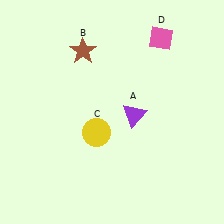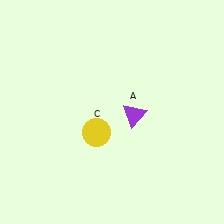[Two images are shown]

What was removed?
The brown star (B), the pink diamond (D) were removed in Image 2.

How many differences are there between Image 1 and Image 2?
There are 2 differences between the two images.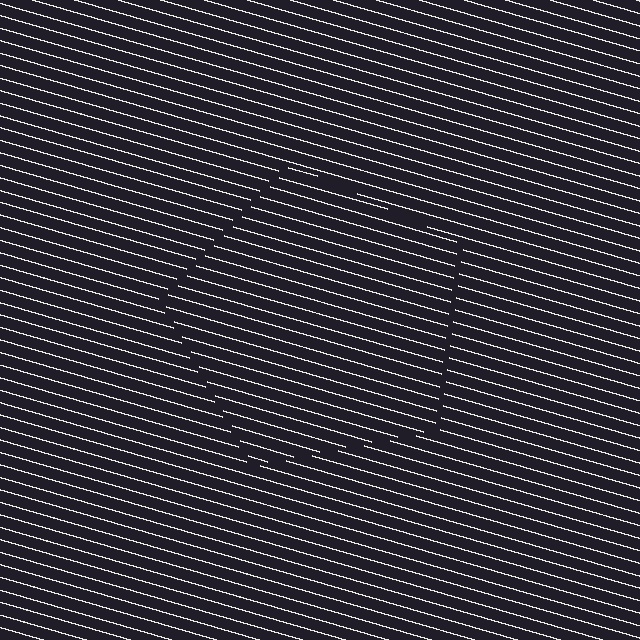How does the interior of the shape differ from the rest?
The interior of the shape contains the same grating, shifted by half a period — the contour is defined by the phase discontinuity where line-ends from the inner and outer gratings abut.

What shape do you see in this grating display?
An illusory pentagon. The interior of the shape contains the same grating, shifted by half a period — the contour is defined by the phase discontinuity where line-ends from the inner and outer gratings abut.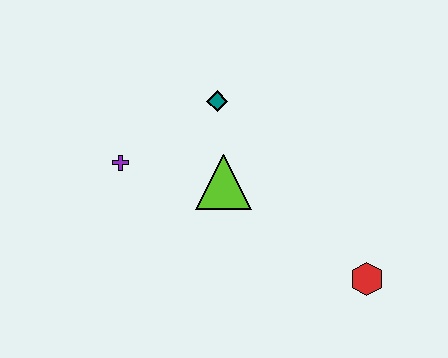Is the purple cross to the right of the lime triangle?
No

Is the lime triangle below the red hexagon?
No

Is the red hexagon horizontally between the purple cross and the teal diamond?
No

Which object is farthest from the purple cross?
The red hexagon is farthest from the purple cross.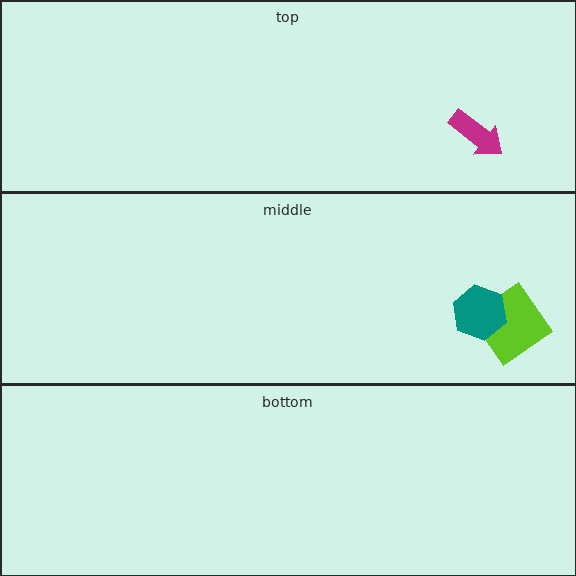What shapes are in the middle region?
The lime diamond, the teal hexagon.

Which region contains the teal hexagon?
The middle region.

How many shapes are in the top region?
1.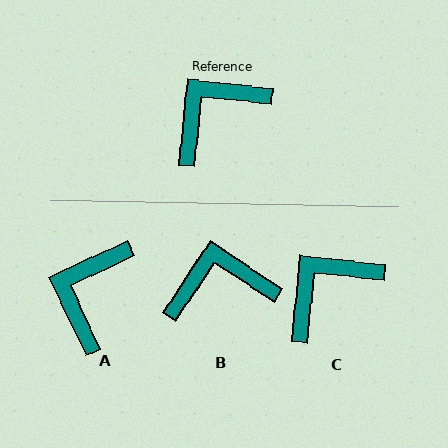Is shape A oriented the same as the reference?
No, it is off by about 31 degrees.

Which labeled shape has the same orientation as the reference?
C.